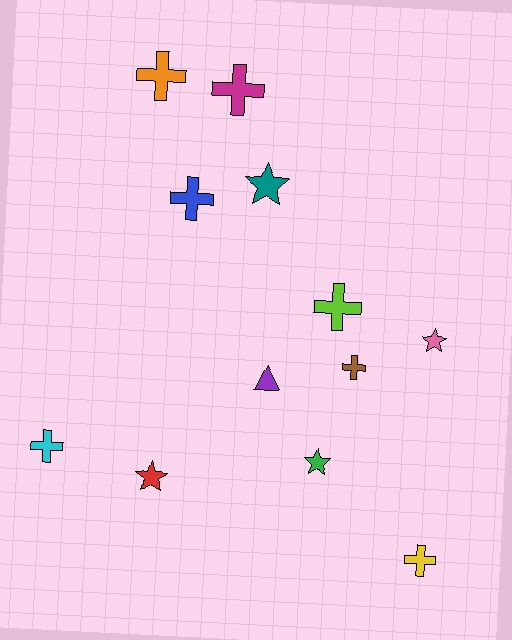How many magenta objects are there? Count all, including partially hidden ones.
There is 1 magenta object.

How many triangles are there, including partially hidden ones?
There is 1 triangle.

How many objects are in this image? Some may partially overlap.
There are 12 objects.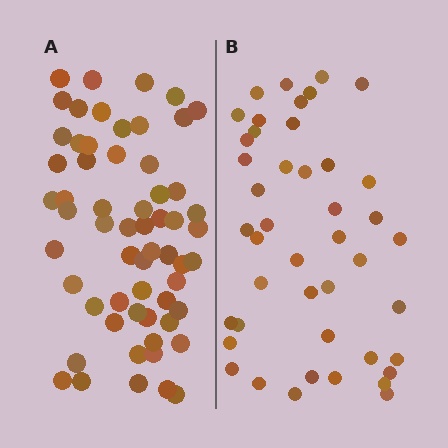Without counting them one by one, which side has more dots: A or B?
Region A (the left region) has more dots.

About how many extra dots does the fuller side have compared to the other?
Region A has approximately 15 more dots than region B.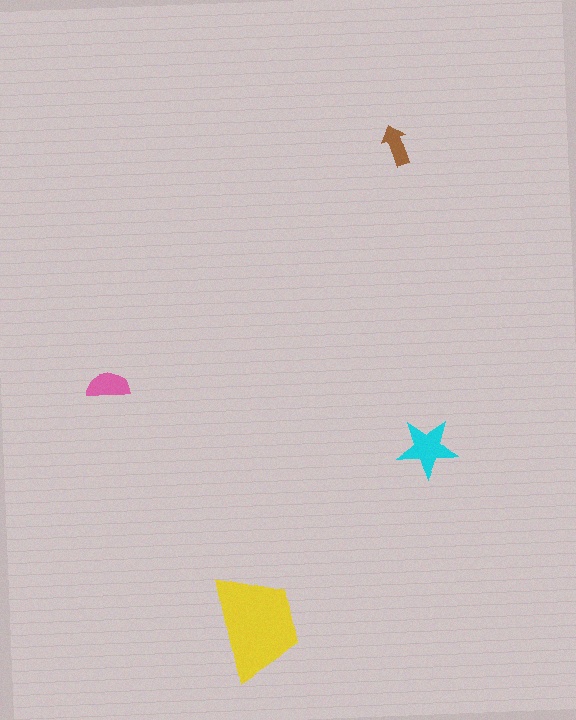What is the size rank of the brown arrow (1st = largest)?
4th.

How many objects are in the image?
There are 4 objects in the image.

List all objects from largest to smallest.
The yellow trapezoid, the cyan star, the pink semicircle, the brown arrow.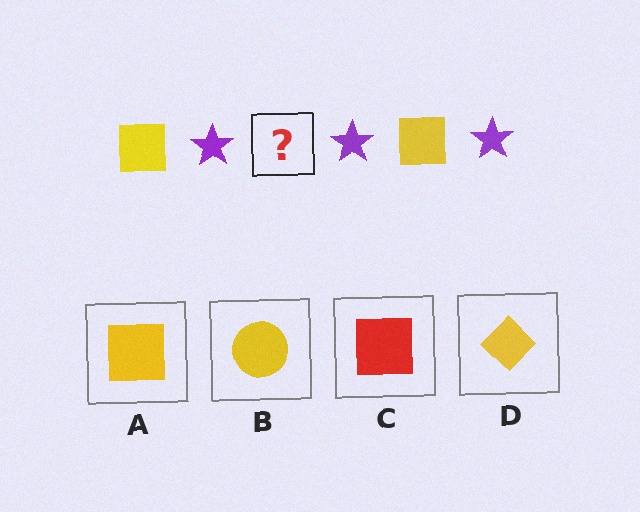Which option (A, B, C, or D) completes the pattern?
A.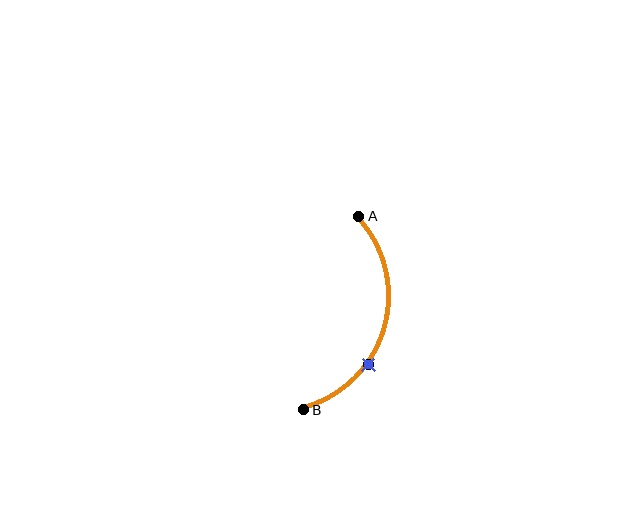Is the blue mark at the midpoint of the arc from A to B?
No. The blue mark lies on the arc but is closer to endpoint B. The arc midpoint would be at the point on the curve equidistant along the arc from both A and B.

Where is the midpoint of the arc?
The arc midpoint is the point on the curve farthest from the straight line joining A and B. It sits to the right of that line.